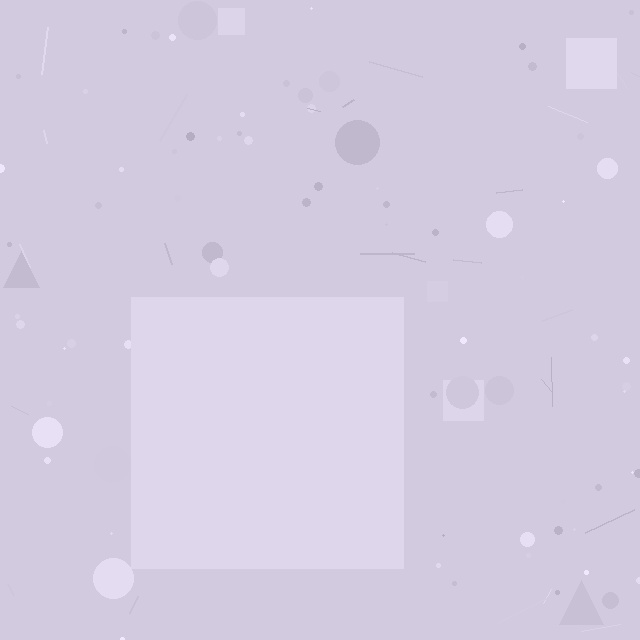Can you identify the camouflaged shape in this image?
The camouflaged shape is a square.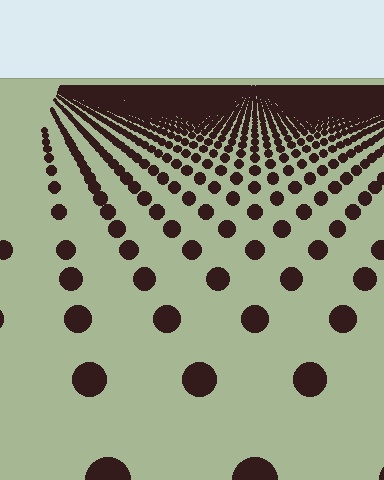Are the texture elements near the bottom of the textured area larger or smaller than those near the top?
Larger. Near the bottom, elements are closer to the viewer and appear at a bigger on-screen size.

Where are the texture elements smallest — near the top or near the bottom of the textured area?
Near the top.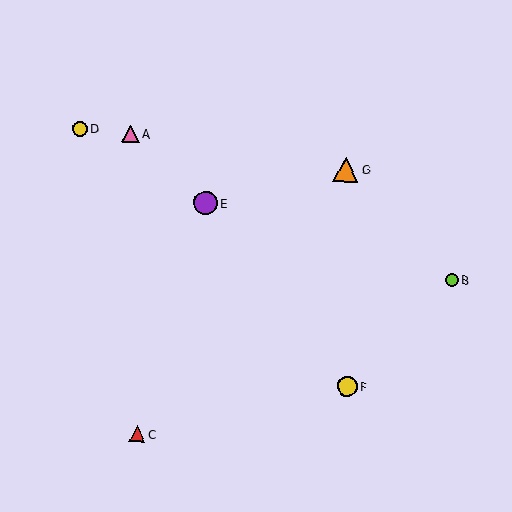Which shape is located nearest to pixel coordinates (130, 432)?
The red triangle (labeled C) at (137, 434) is nearest to that location.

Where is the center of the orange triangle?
The center of the orange triangle is at (346, 170).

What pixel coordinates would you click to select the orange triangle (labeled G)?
Click at (346, 170) to select the orange triangle G.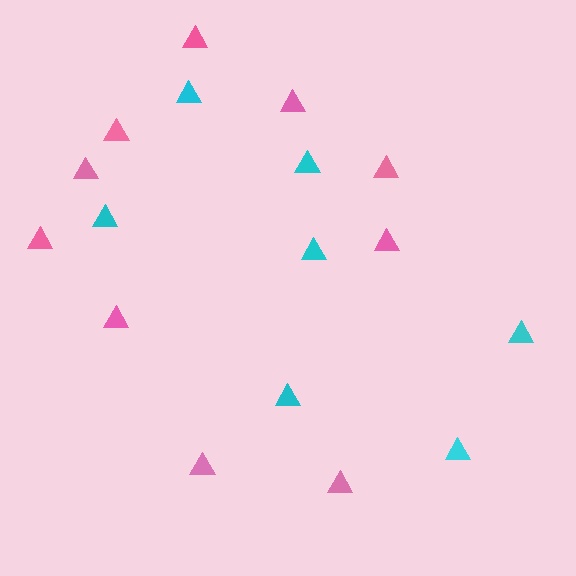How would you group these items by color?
There are 2 groups: one group of cyan triangles (7) and one group of pink triangles (10).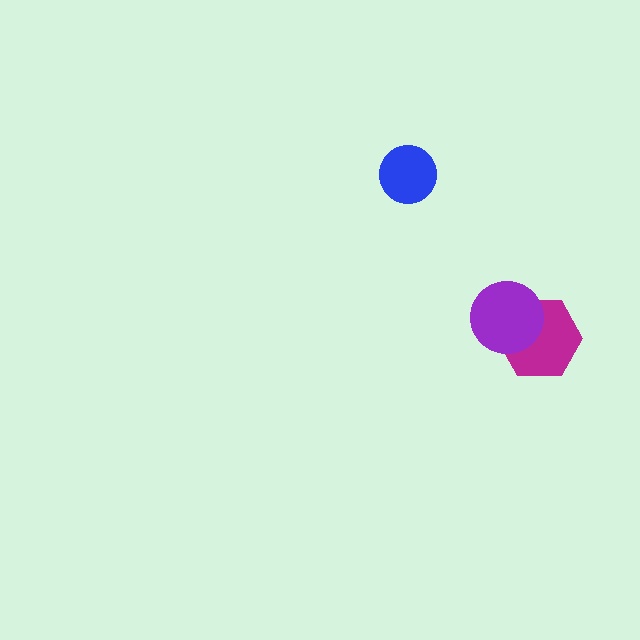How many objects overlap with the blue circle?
0 objects overlap with the blue circle.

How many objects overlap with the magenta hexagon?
1 object overlaps with the magenta hexagon.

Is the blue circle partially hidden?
No, no other shape covers it.